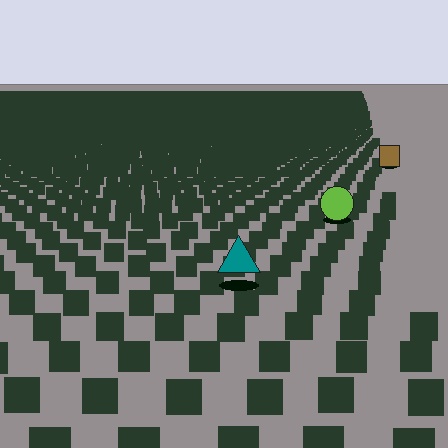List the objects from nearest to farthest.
From nearest to farthest: the teal triangle, the lime circle, the brown square.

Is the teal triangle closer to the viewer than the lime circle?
Yes. The teal triangle is closer — you can tell from the texture gradient: the ground texture is coarser near it.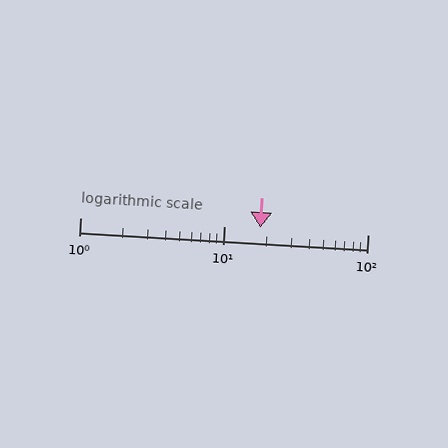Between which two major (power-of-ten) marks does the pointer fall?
The pointer is between 10 and 100.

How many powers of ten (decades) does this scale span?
The scale spans 2 decades, from 1 to 100.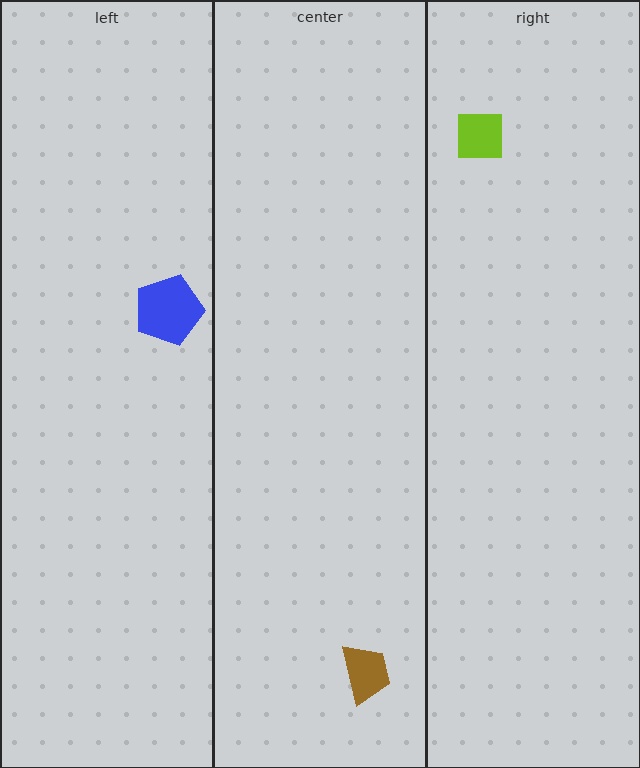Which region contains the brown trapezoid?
The center region.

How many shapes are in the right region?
1.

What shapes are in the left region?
The blue pentagon.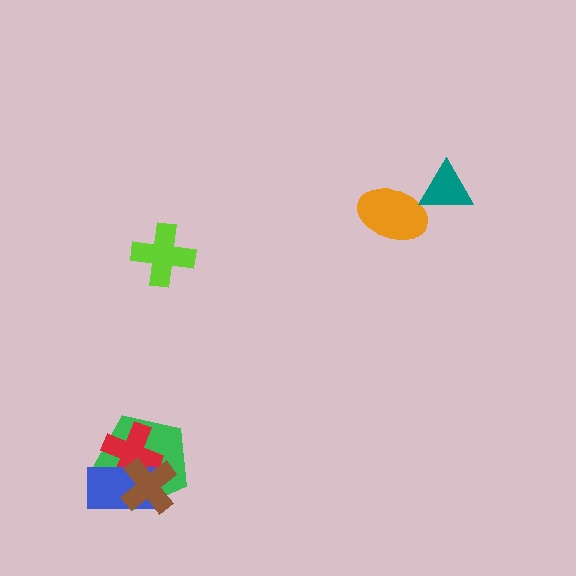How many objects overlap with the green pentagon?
3 objects overlap with the green pentagon.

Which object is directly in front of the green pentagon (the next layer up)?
The red cross is directly in front of the green pentagon.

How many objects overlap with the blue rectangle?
3 objects overlap with the blue rectangle.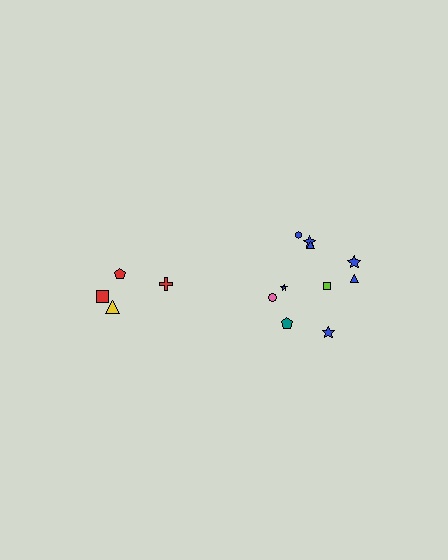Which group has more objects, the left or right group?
The right group.